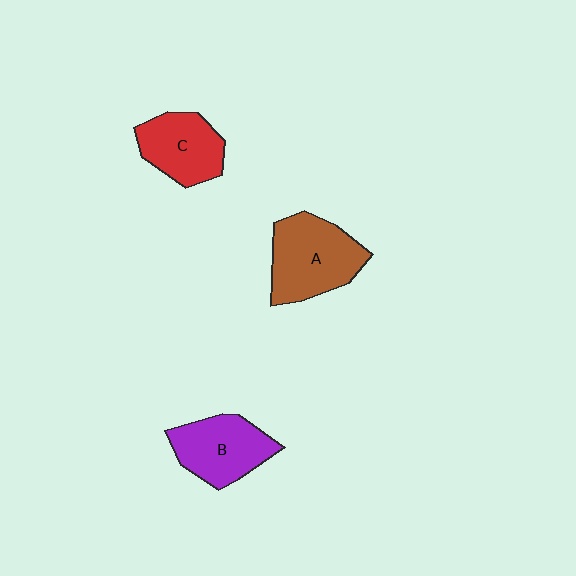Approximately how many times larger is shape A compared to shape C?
Approximately 1.3 times.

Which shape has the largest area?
Shape A (brown).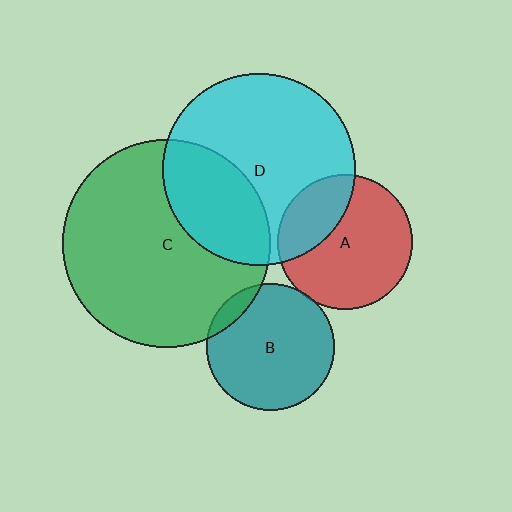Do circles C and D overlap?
Yes.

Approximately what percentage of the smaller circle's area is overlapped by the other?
Approximately 30%.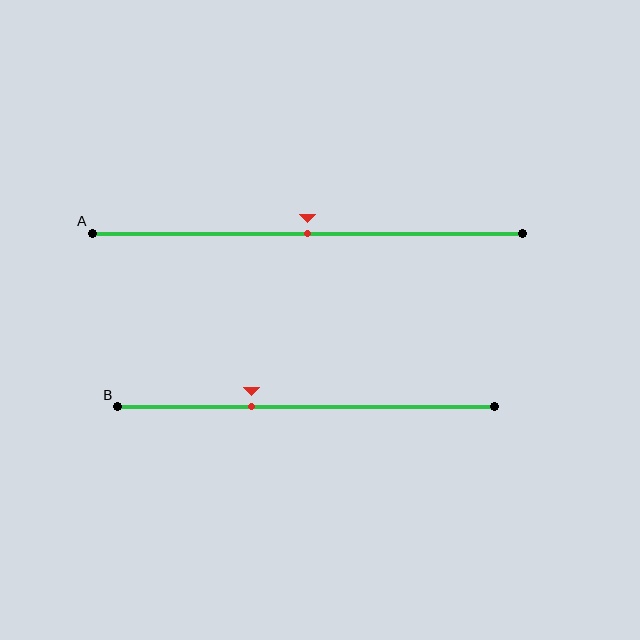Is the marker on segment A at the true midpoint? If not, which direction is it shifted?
Yes, the marker on segment A is at the true midpoint.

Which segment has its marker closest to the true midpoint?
Segment A has its marker closest to the true midpoint.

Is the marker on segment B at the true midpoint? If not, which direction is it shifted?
No, the marker on segment B is shifted to the left by about 15% of the segment length.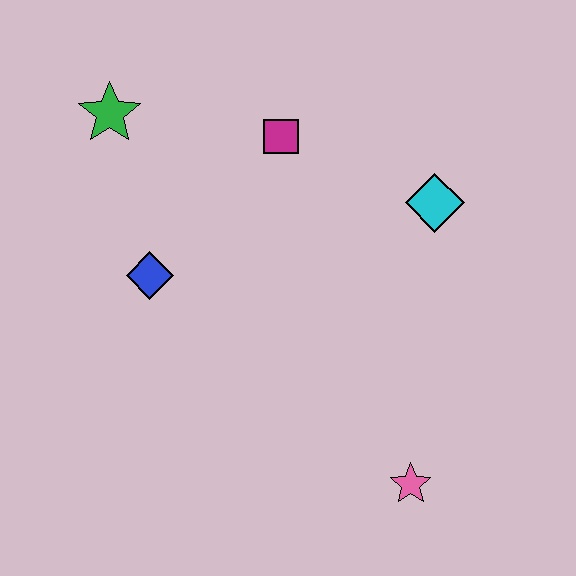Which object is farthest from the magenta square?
The pink star is farthest from the magenta square.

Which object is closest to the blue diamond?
The green star is closest to the blue diamond.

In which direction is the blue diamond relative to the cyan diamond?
The blue diamond is to the left of the cyan diamond.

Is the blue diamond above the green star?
No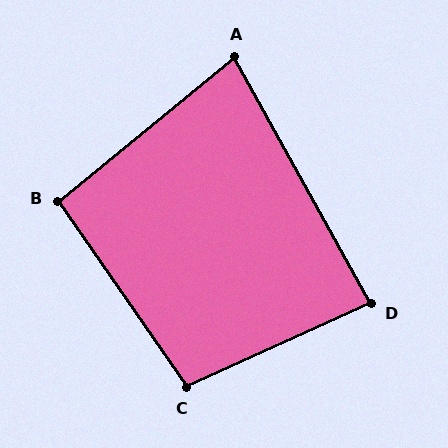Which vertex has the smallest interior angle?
A, at approximately 80 degrees.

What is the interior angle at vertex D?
Approximately 85 degrees (approximately right).